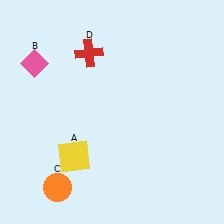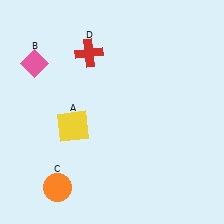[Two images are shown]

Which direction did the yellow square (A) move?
The yellow square (A) moved up.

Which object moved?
The yellow square (A) moved up.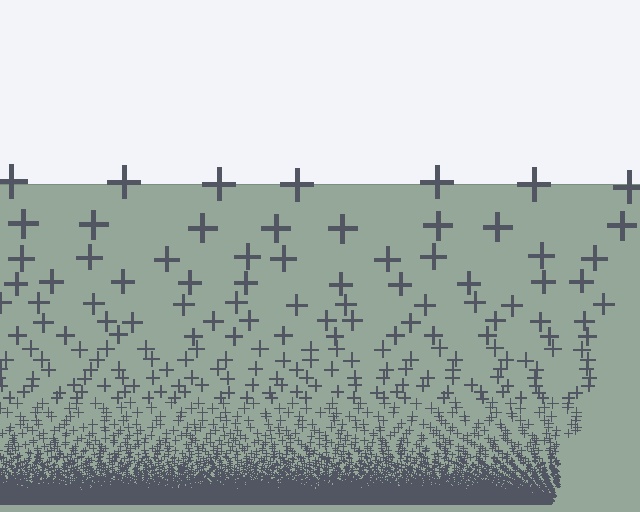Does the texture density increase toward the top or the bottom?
Density increases toward the bottom.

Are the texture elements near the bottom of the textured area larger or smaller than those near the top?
Smaller. The gradient is inverted — elements near the bottom are smaller and denser.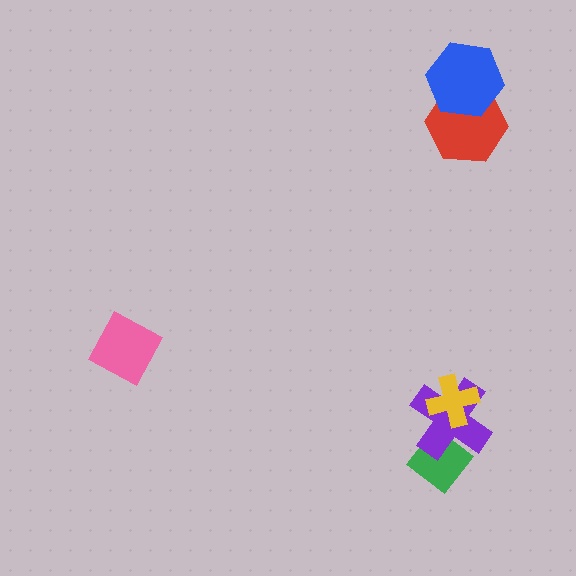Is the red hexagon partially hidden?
Yes, it is partially covered by another shape.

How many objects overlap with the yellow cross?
1 object overlaps with the yellow cross.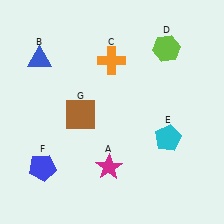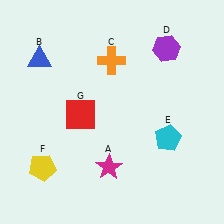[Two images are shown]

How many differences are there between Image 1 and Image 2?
There are 3 differences between the two images.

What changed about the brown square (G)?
In Image 1, G is brown. In Image 2, it changed to red.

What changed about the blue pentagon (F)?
In Image 1, F is blue. In Image 2, it changed to yellow.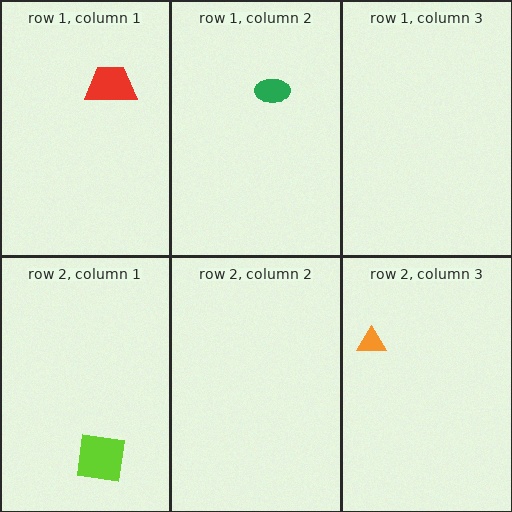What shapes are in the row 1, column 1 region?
The red trapezoid.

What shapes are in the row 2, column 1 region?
The lime square.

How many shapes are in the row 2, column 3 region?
1.